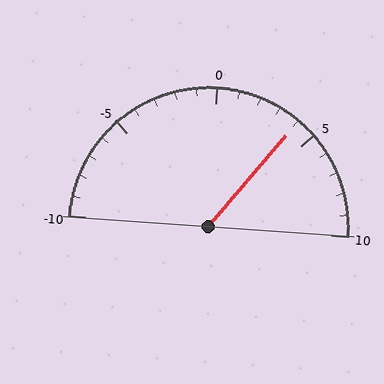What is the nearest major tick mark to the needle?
The nearest major tick mark is 5.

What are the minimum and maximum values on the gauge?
The gauge ranges from -10 to 10.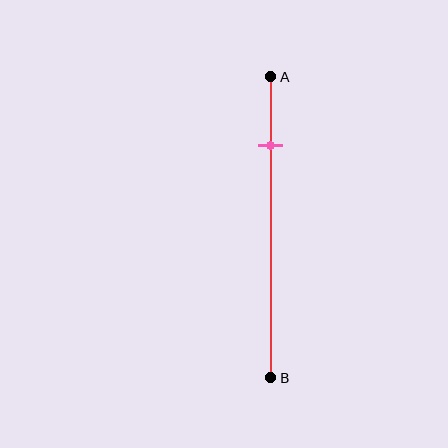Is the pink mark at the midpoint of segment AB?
No, the mark is at about 25% from A, not at the 50% midpoint.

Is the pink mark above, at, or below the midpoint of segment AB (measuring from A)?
The pink mark is above the midpoint of segment AB.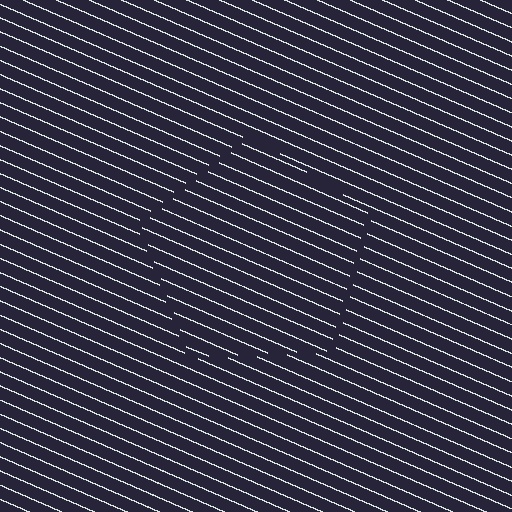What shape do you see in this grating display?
An illusory pentagon. The interior of the shape contains the same grating, shifted by half a period — the contour is defined by the phase discontinuity where line-ends from the inner and outer gratings abut.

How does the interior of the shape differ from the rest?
The interior of the shape contains the same grating, shifted by half a period — the contour is defined by the phase discontinuity where line-ends from the inner and outer gratings abut.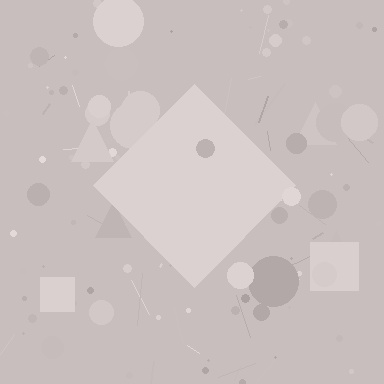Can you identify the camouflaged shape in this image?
The camouflaged shape is a diamond.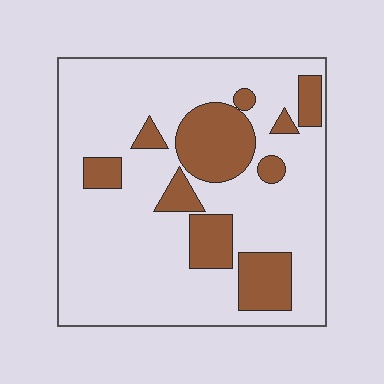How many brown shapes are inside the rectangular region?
10.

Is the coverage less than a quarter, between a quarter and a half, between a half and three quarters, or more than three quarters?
Less than a quarter.